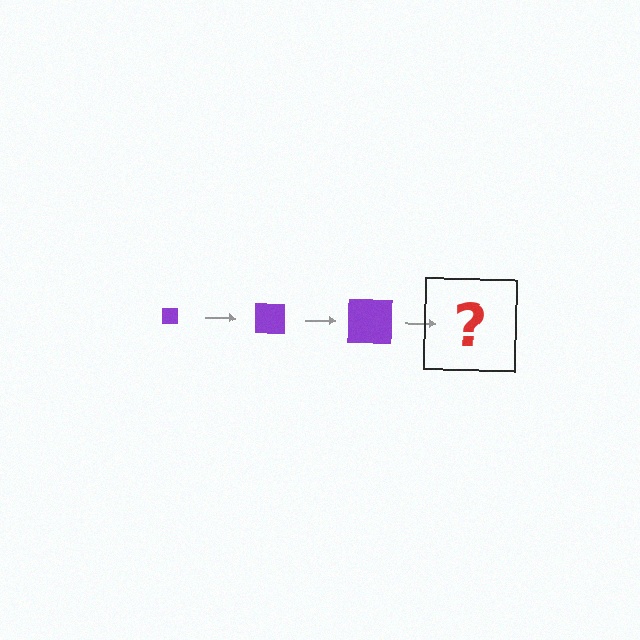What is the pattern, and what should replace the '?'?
The pattern is that the square gets progressively larger each step. The '?' should be a purple square, larger than the previous one.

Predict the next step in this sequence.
The next step is a purple square, larger than the previous one.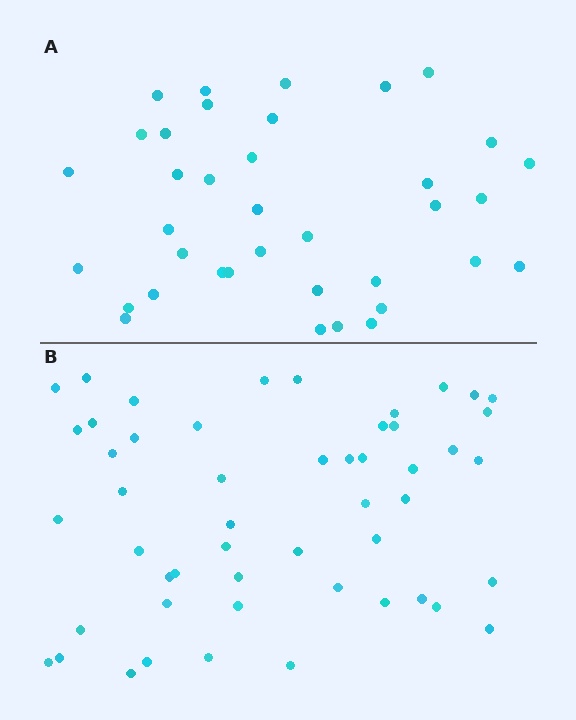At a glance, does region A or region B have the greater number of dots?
Region B (the bottom region) has more dots.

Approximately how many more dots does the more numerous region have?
Region B has approximately 15 more dots than region A.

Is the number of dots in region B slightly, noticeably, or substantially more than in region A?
Region B has noticeably more, but not dramatically so. The ratio is roughly 1.4 to 1.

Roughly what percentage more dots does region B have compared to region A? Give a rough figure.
About 40% more.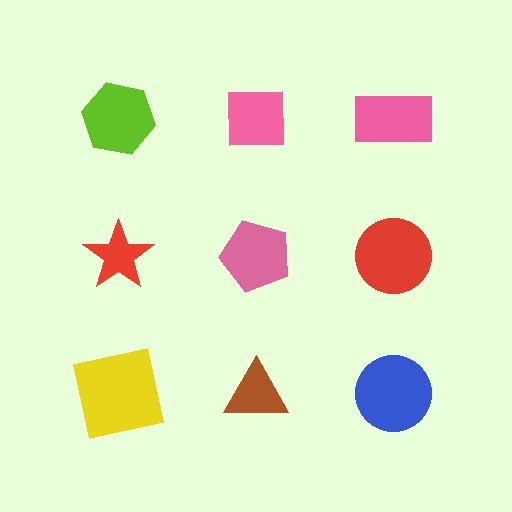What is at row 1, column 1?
A lime hexagon.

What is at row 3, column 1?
A yellow square.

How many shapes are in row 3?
3 shapes.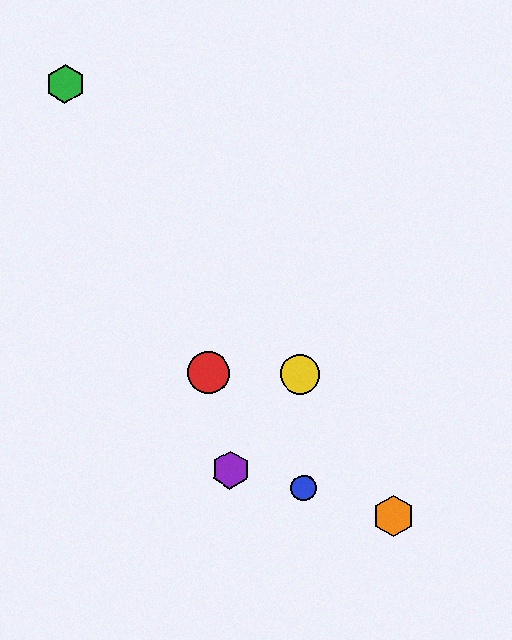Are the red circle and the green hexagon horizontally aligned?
No, the red circle is at y≈373 and the green hexagon is at y≈84.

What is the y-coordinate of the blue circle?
The blue circle is at y≈488.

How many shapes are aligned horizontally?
2 shapes (the red circle, the yellow circle) are aligned horizontally.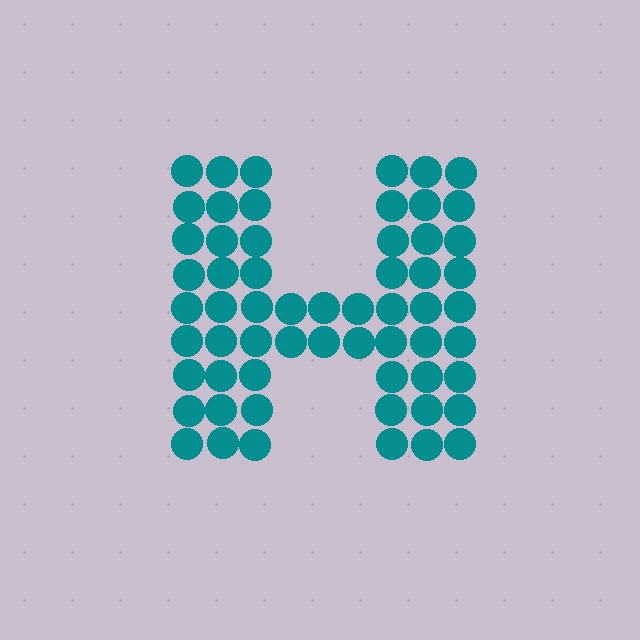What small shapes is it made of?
It is made of small circles.